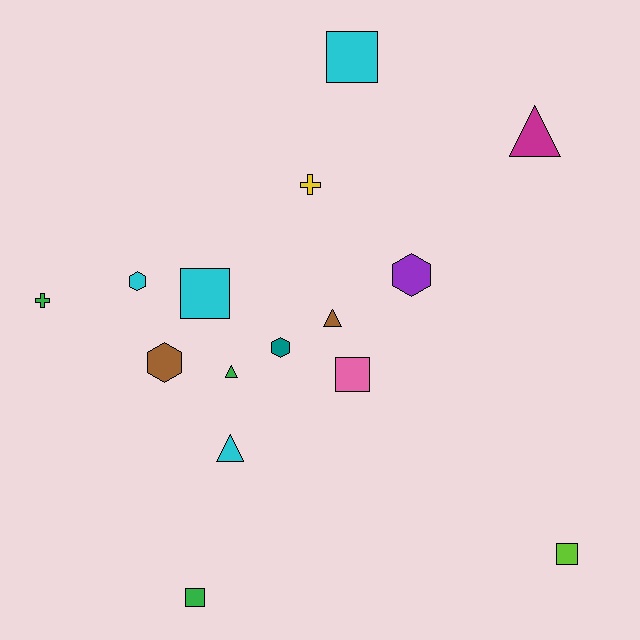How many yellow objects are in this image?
There is 1 yellow object.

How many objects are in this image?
There are 15 objects.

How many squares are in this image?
There are 5 squares.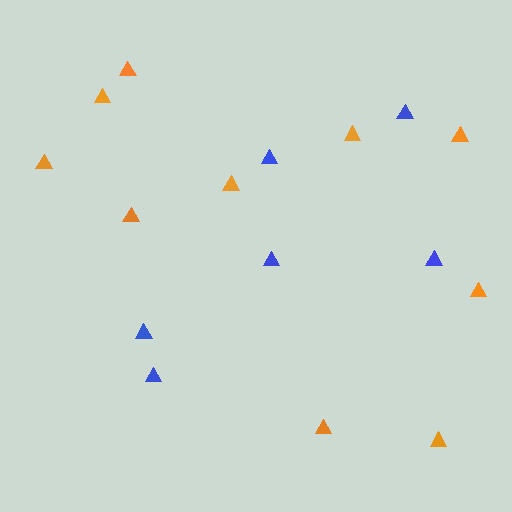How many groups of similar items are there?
There are 2 groups: one group of orange triangles (10) and one group of blue triangles (6).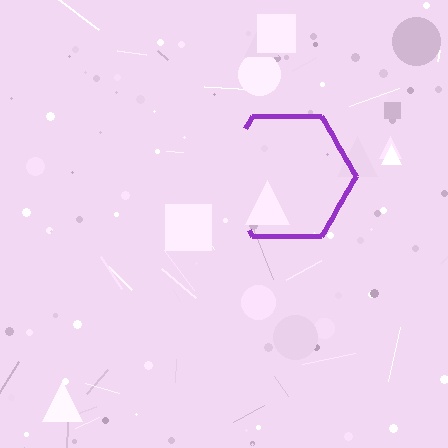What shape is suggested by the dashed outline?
The dashed outline suggests a hexagon.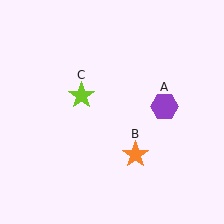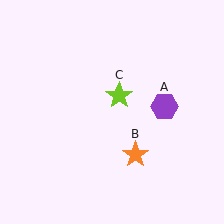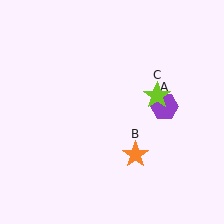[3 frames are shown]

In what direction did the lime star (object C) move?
The lime star (object C) moved right.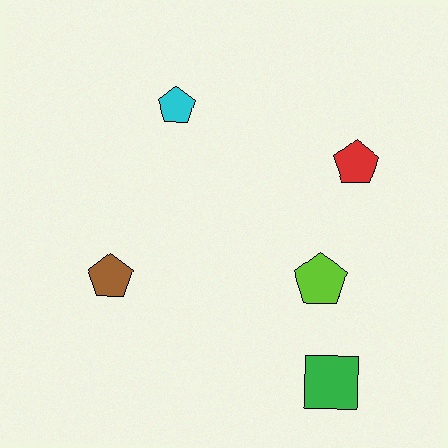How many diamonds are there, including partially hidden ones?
There are no diamonds.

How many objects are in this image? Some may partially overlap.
There are 5 objects.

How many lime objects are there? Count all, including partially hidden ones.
There is 1 lime object.